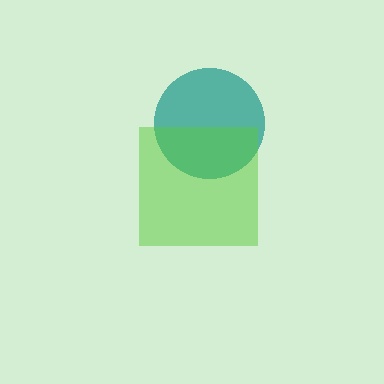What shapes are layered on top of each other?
The layered shapes are: a teal circle, a lime square.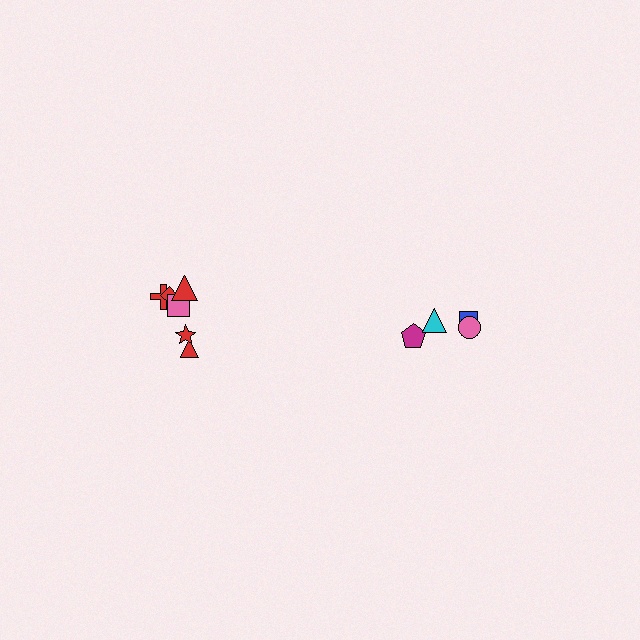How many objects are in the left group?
There are 6 objects.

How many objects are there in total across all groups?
There are 10 objects.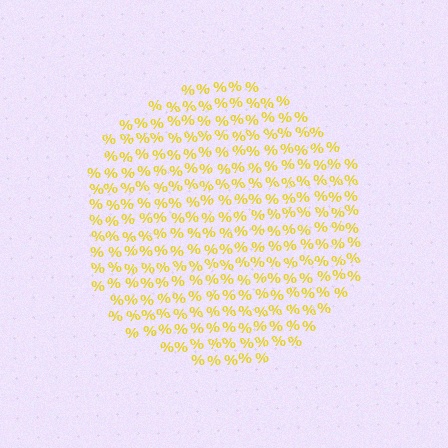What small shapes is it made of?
It is made of small percent signs.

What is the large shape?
The large shape is a circle.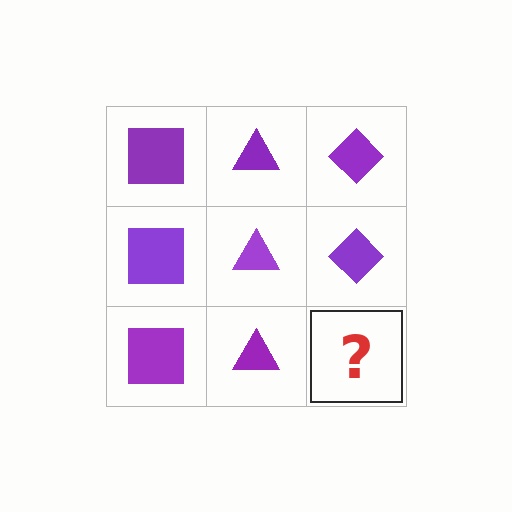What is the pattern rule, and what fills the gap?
The rule is that each column has a consistent shape. The gap should be filled with a purple diamond.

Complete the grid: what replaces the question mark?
The question mark should be replaced with a purple diamond.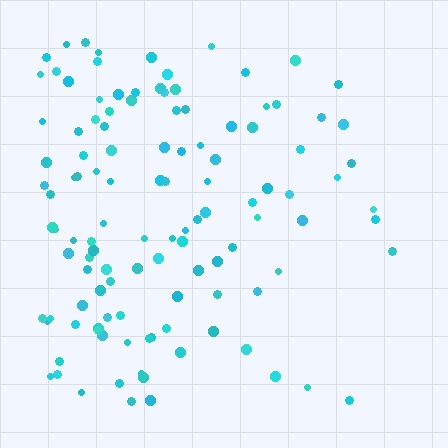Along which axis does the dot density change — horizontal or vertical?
Horizontal.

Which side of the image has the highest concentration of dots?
The left.